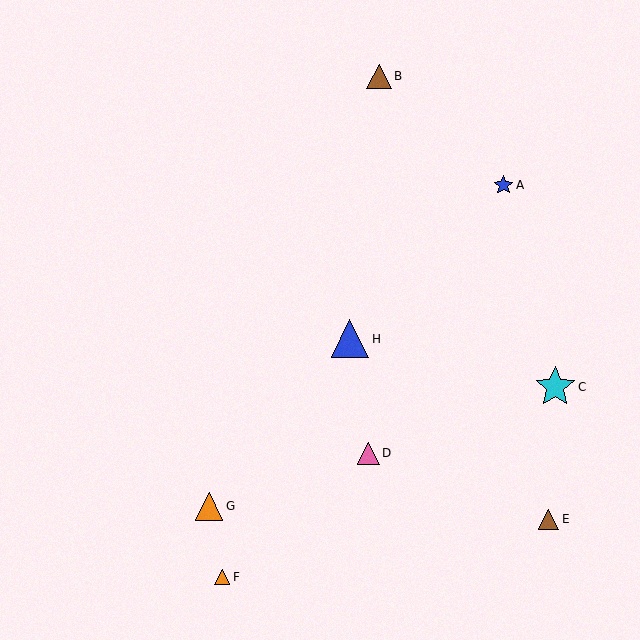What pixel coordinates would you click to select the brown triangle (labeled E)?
Click at (549, 519) to select the brown triangle E.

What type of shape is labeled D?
Shape D is a pink triangle.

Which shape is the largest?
The cyan star (labeled C) is the largest.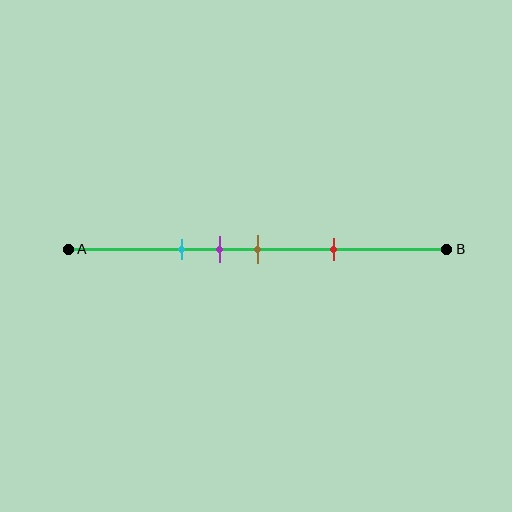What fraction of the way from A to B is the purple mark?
The purple mark is approximately 40% (0.4) of the way from A to B.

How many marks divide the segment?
There are 4 marks dividing the segment.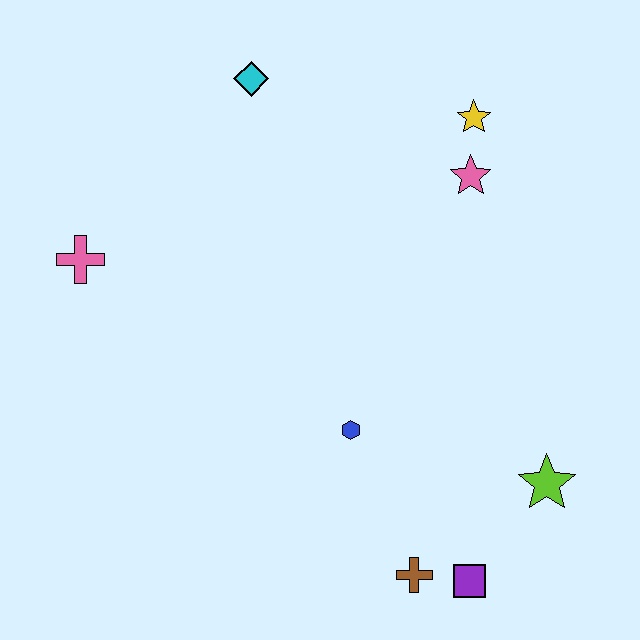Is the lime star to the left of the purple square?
No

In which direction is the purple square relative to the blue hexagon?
The purple square is below the blue hexagon.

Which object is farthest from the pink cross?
The lime star is farthest from the pink cross.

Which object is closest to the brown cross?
The purple square is closest to the brown cross.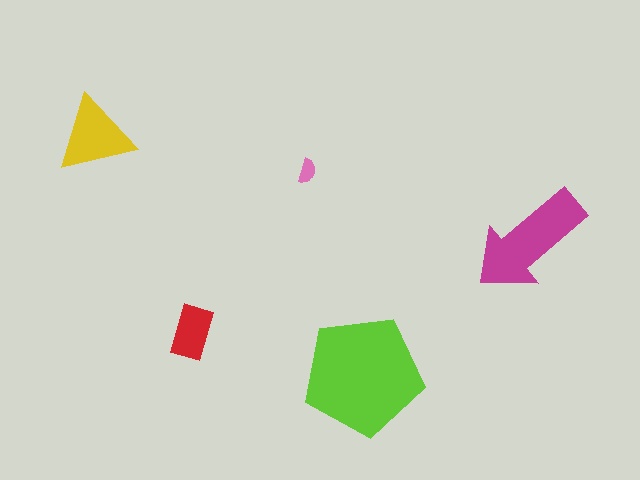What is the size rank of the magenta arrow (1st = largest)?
2nd.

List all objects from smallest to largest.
The pink semicircle, the red rectangle, the yellow triangle, the magenta arrow, the lime pentagon.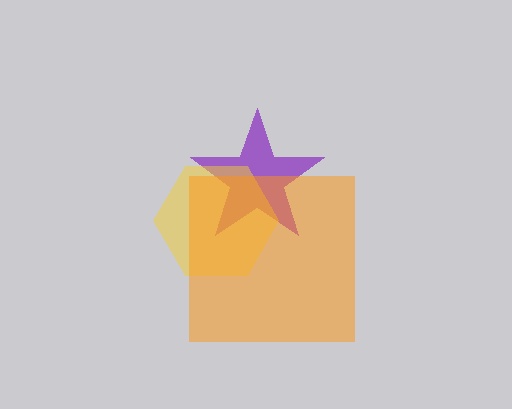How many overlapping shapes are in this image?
There are 3 overlapping shapes in the image.